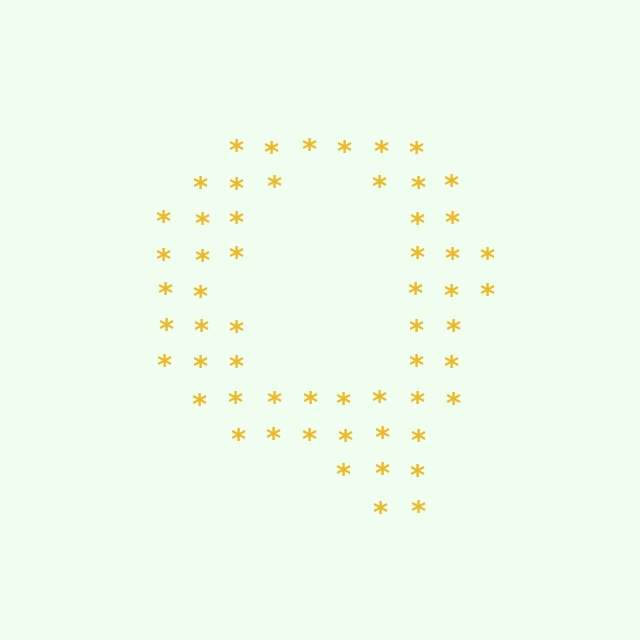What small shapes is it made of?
It is made of small asterisks.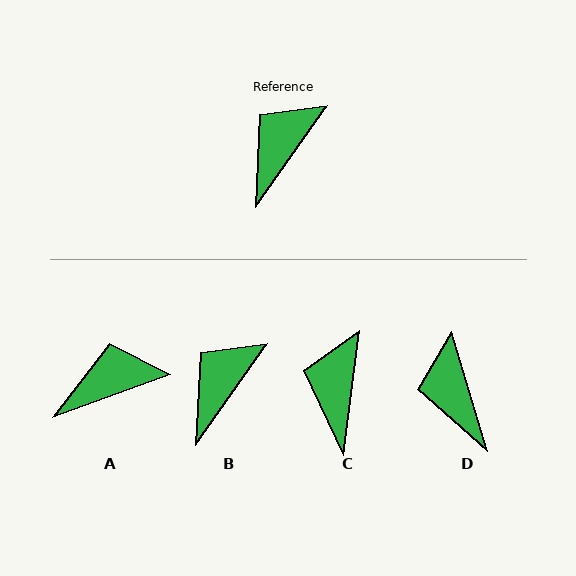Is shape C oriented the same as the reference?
No, it is off by about 28 degrees.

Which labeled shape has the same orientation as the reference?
B.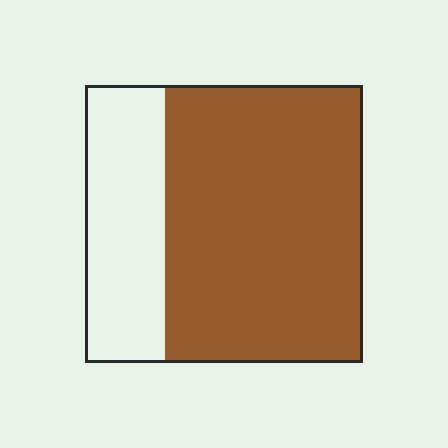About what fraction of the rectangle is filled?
About three quarters (3/4).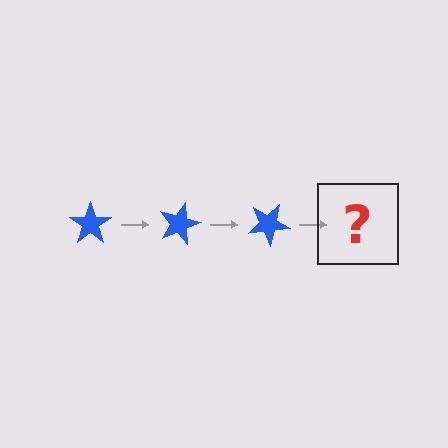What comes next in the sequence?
The next element should be a blue star rotated 45 degrees.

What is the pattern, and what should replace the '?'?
The pattern is that the star rotates 15 degrees each step. The '?' should be a blue star rotated 45 degrees.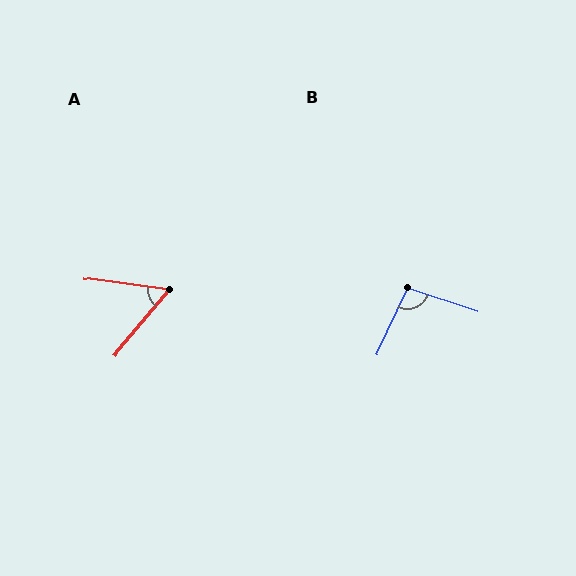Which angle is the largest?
B, at approximately 96 degrees.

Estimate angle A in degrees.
Approximately 58 degrees.